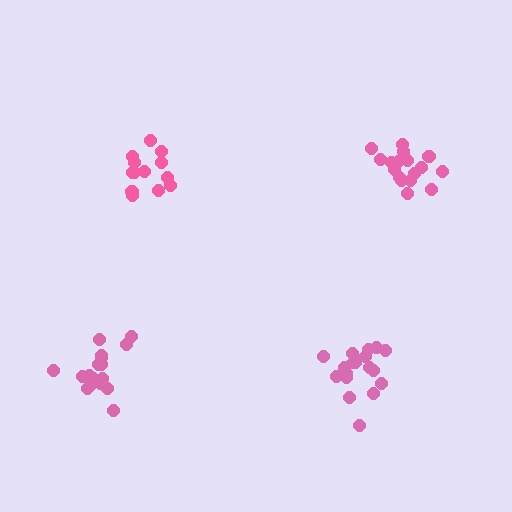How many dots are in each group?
Group 1: 14 dots, Group 2: 18 dots, Group 3: 18 dots, Group 4: 20 dots (70 total).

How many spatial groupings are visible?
There are 4 spatial groupings.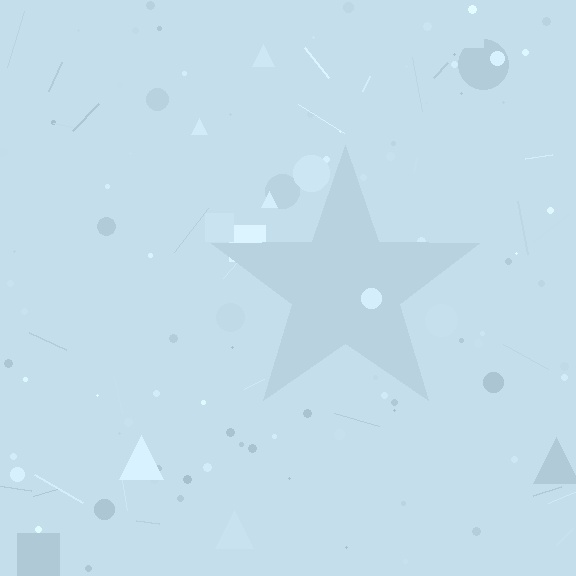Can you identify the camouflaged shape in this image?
The camouflaged shape is a star.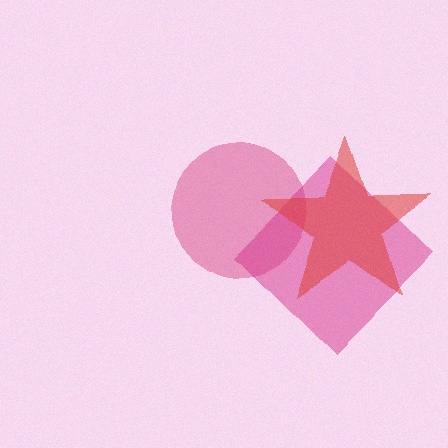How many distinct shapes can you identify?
There are 3 distinct shapes: a pink circle, a magenta diamond, a red star.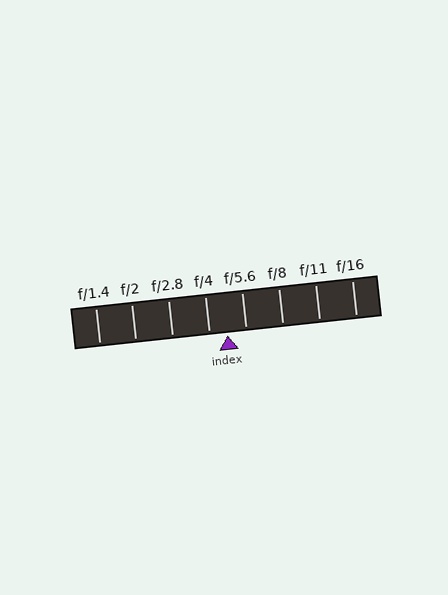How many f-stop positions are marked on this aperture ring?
There are 8 f-stop positions marked.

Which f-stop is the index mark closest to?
The index mark is closest to f/4.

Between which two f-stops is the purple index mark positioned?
The index mark is between f/4 and f/5.6.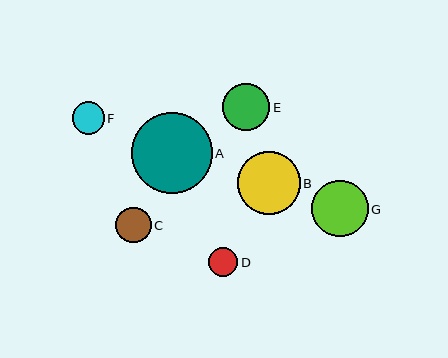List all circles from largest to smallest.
From largest to smallest: A, B, G, E, C, F, D.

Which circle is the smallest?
Circle D is the smallest with a size of approximately 30 pixels.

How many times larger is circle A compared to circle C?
Circle A is approximately 2.3 times the size of circle C.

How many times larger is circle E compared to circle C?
Circle E is approximately 1.3 times the size of circle C.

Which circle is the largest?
Circle A is the largest with a size of approximately 81 pixels.